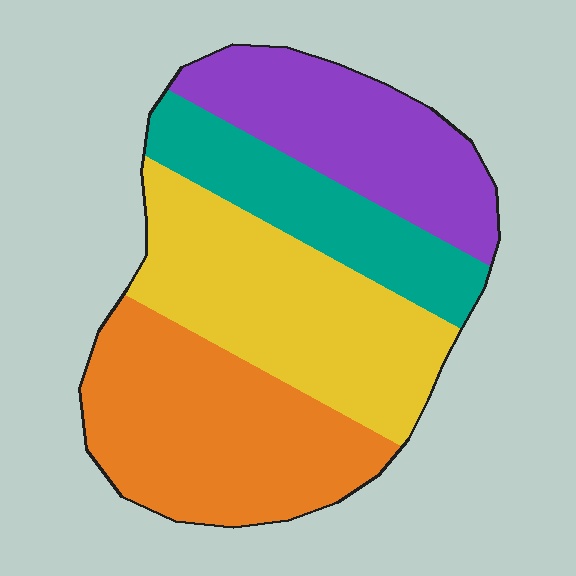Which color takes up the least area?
Teal, at roughly 15%.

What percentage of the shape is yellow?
Yellow takes up between a sixth and a third of the shape.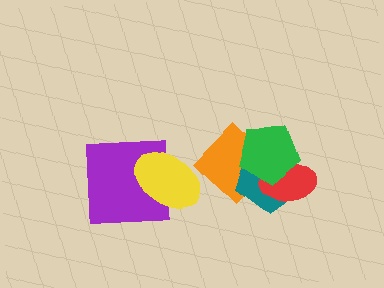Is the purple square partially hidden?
Yes, it is partially covered by another shape.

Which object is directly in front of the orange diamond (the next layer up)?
The teal pentagon is directly in front of the orange diamond.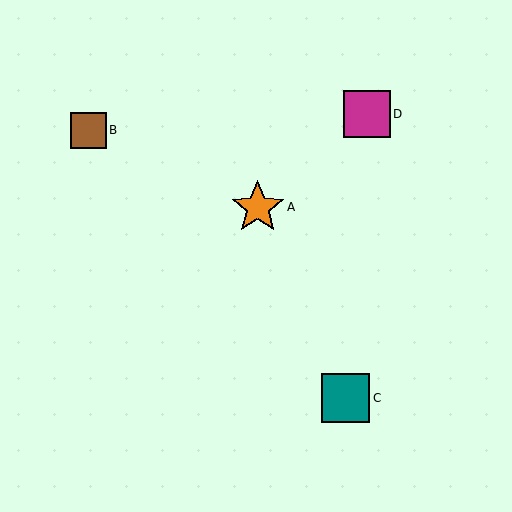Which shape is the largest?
The orange star (labeled A) is the largest.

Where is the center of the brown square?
The center of the brown square is at (88, 130).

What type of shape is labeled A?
Shape A is an orange star.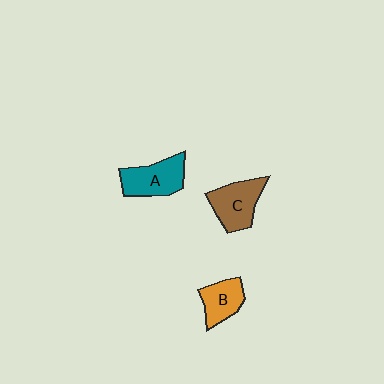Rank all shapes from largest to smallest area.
From largest to smallest: A (teal), C (brown), B (orange).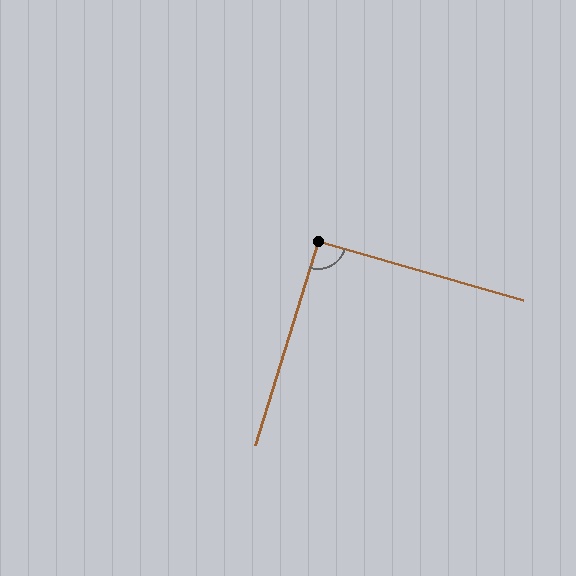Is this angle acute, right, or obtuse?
It is approximately a right angle.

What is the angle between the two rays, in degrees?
Approximately 91 degrees.